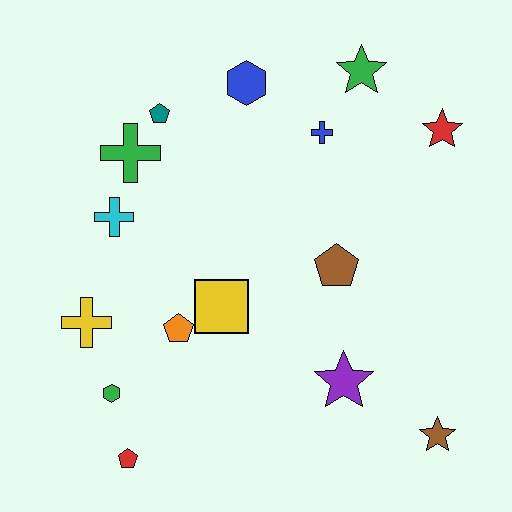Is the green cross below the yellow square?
No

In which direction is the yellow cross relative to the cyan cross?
The yellow cross is below the cyan cross.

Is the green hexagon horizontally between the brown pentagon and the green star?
No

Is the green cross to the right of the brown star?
No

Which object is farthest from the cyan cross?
The brown star is farthest from the cyan cross.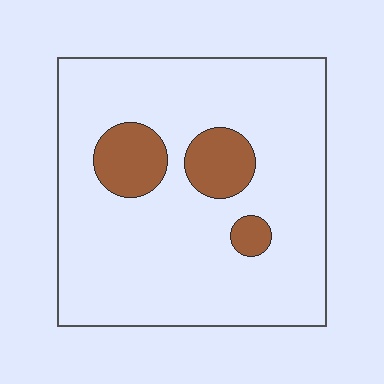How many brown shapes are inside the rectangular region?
3.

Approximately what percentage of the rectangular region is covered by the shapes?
Approximately 15%.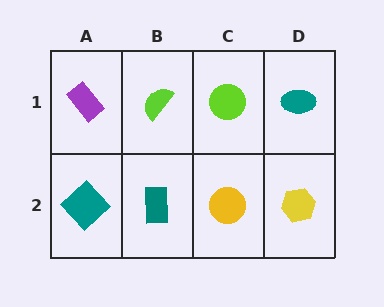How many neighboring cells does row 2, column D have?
2.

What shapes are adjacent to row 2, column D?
A teal ellipse (row 1, column D), a yellow circle (row 2, column C).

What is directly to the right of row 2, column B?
A yellow circle.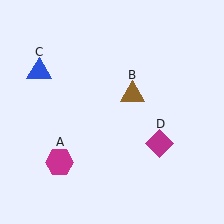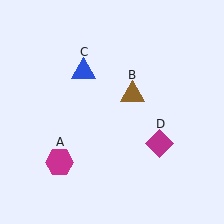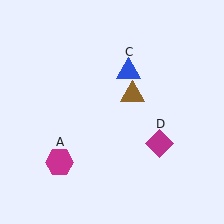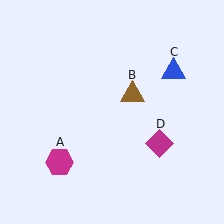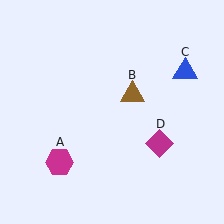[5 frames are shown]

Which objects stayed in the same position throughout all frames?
Magenta hexagon (object A) and brown triangle (object B) and magenta diamond (object D) remained stationary.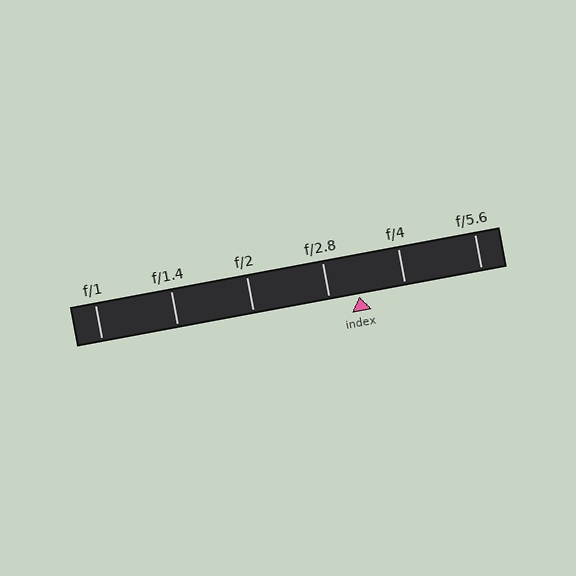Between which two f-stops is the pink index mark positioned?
The index mark is between f/2.8 and f/4.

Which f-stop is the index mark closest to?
The index mark is closest to f/2.8.